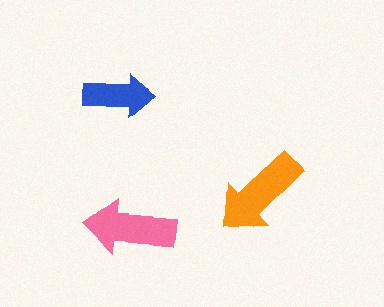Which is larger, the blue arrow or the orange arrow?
The orange one.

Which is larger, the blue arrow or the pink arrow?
The pink one.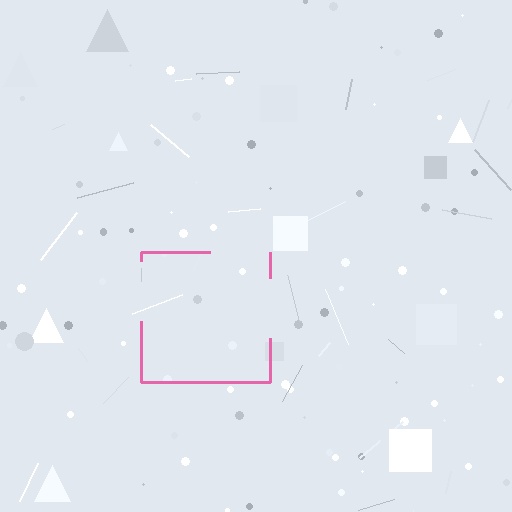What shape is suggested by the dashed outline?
The dashed outline suggests a square.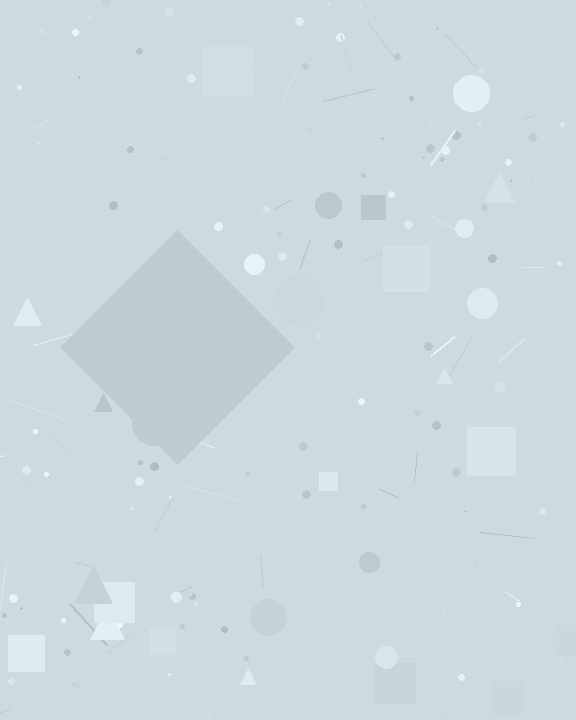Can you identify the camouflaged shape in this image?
The camouflaged shape is a diamond.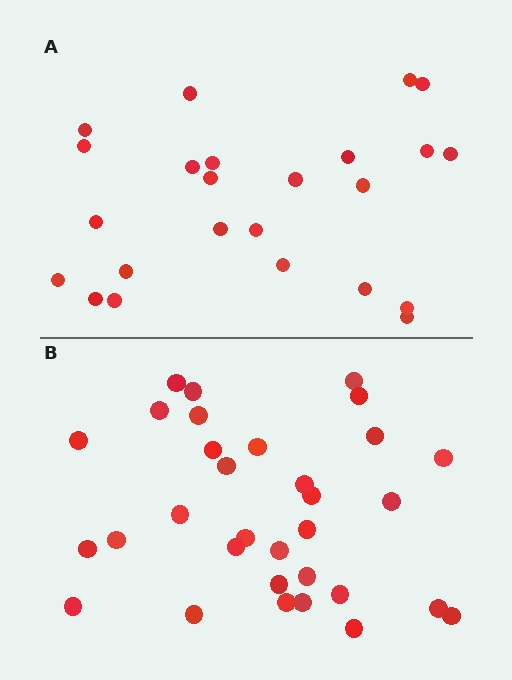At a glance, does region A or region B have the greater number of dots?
Region B (the bottom region) has more dots.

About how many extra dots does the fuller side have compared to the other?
Region B has roughly 8 or so more dots than region A.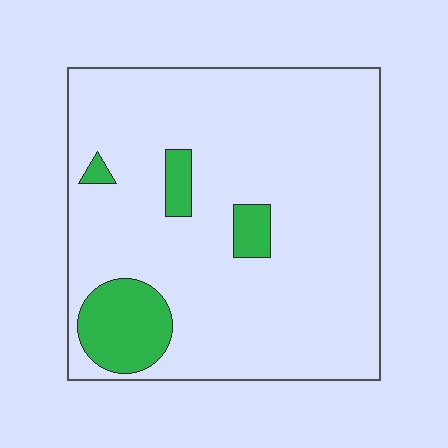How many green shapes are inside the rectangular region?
4.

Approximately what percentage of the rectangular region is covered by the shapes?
Approximately 10%.